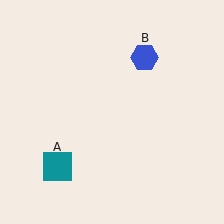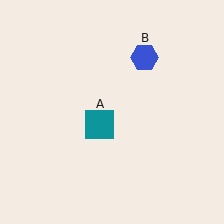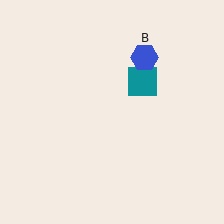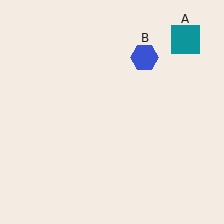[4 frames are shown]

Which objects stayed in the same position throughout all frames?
Blue hexagon (object B) remained stationary.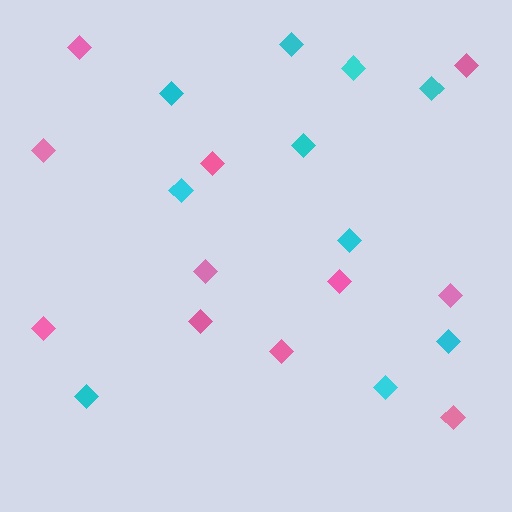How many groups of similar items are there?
There are 2 groups: one group of pink diamonds (11) and one group of cyan diamonds (10).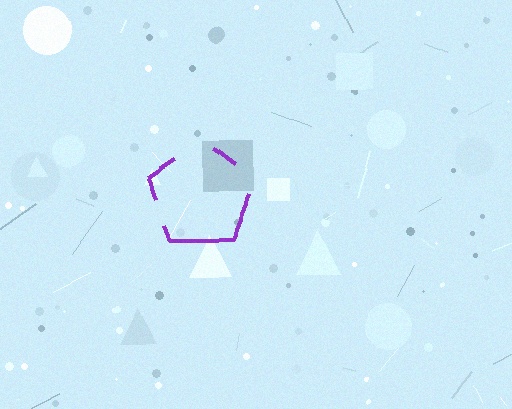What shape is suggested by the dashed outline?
The dashed outline suggests a pentagon.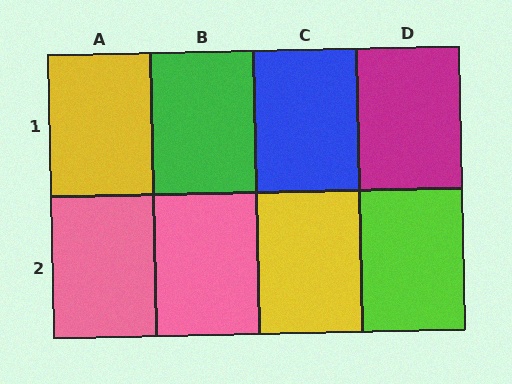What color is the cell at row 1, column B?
Green.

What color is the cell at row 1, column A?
Yellow.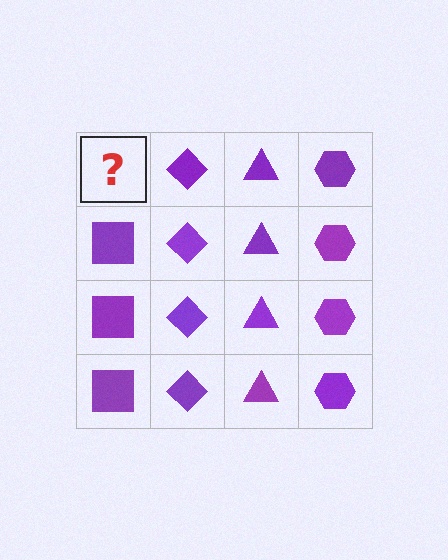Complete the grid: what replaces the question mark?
The question mark should be replaced with a purple square.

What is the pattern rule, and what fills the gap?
The rule is that each column has a consistent shape. The gap should be filled with a purple square.